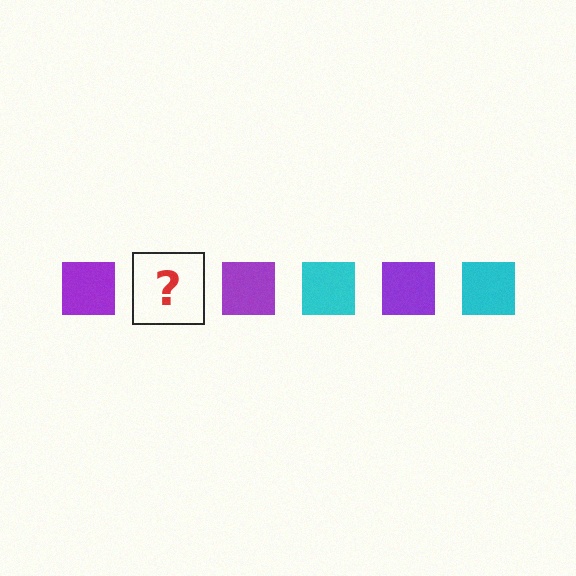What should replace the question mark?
The question mark should be replaced with a cyan square.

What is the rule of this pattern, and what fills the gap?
The rule is that the pattern cycles through purple, cyan squares. The gap should be filled with a cyan square.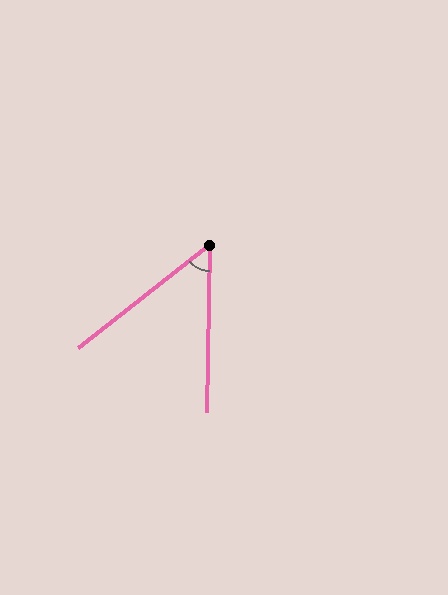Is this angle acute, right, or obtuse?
It is acute.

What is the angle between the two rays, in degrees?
Approximately 51 degrees.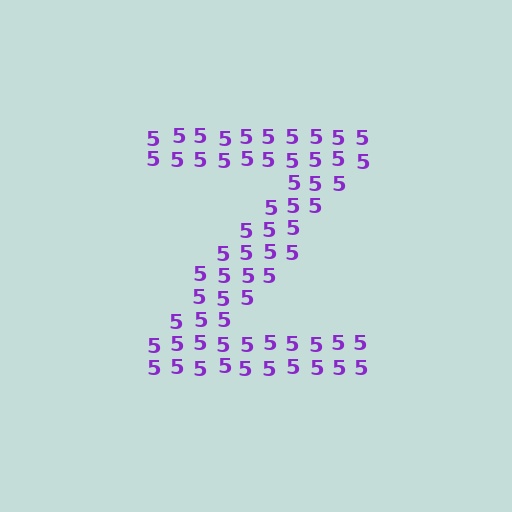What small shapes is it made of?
It is made of small digit 5's.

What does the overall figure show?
The overall figure shows the letter Z.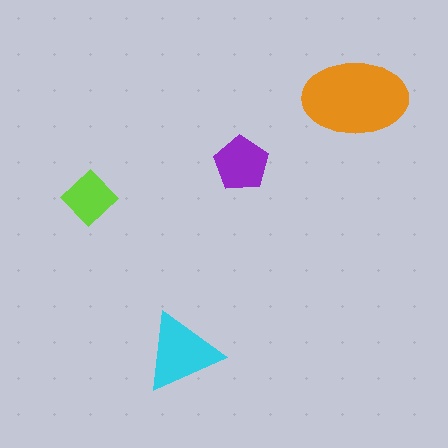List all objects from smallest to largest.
The lime diamond, the purple pentagon, the cyan triangle, the orange ellipse.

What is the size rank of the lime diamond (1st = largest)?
4th.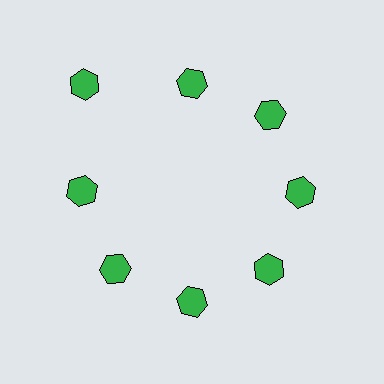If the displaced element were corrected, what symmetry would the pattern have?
It would have 8-fold rotational symmetry — the pattern would map onto itself every 45 degrees.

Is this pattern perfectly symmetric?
No. The 8 green hexagons are arranged in a ring, but one element near the 10 o'clock position is pushed outward from the center, breaking the 8-fold rotational symmetry.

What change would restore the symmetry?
The symmetry would be restored by moving it inward, back onto the ring so that all 8 hexagons sit at equal angles and equal distance from the center.